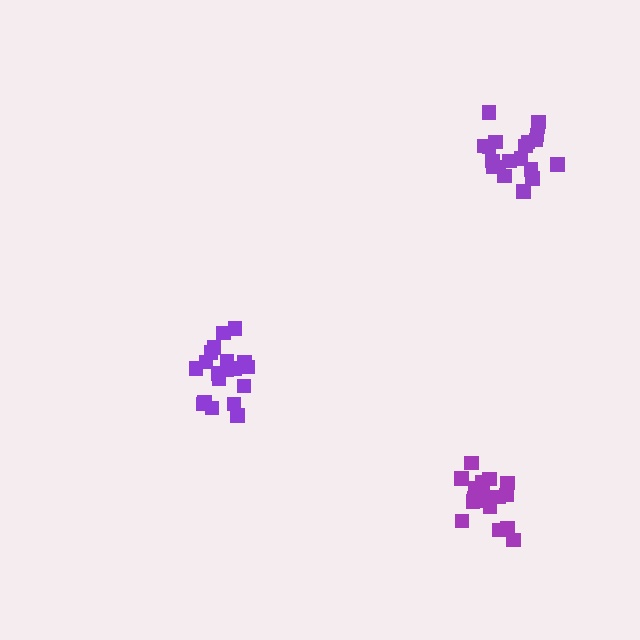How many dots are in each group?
Group 1: 20 dots, Group 2: 20 dots, Group 3: 21 dots (61 total).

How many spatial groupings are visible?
There are 3 spatial groupings.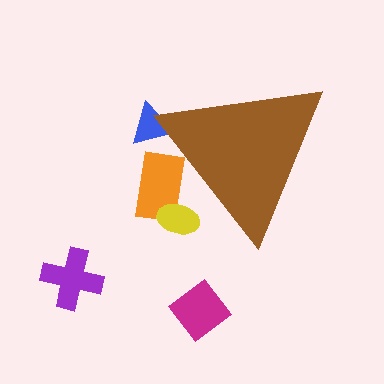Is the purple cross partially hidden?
No, the purple cross is fully visible.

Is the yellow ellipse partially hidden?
Yes, the yellow ellipse is partially hidden behind the brown triangle.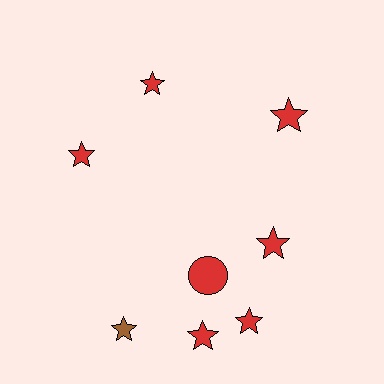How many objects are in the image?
There are 8 objects.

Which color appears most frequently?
Red, with 7 objects.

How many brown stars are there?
There is 1 brown star.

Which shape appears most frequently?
Star, with 7 objects.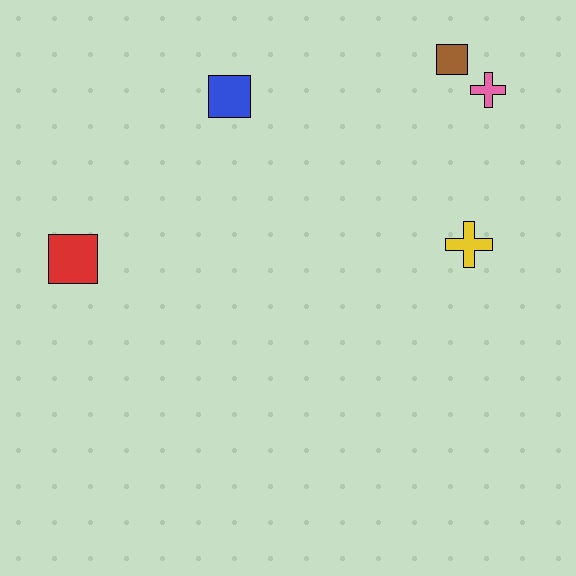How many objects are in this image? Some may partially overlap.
There are 5 objects.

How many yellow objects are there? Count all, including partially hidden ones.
There is 1 yellow object.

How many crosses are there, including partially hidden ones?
There are 2 crosses.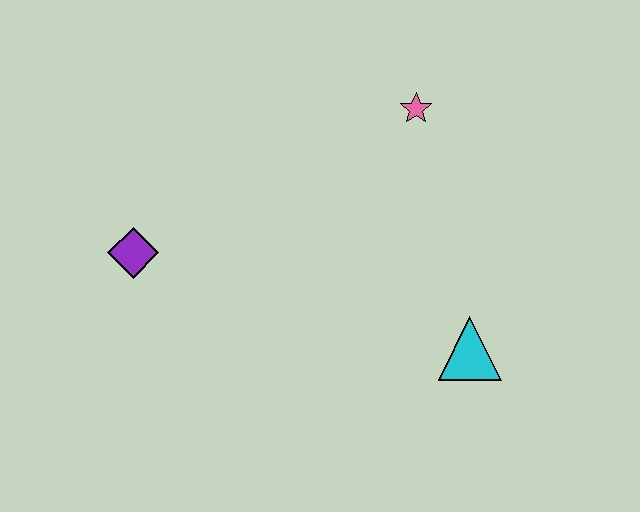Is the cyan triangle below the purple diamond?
Yes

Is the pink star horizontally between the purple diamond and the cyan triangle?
Yes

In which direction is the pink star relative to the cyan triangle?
The pink star is above the cyan triangle.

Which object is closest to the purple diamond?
The pink star is closest to the purple diamond.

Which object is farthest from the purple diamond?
The cyan triangle is farthest from the purple diamond.